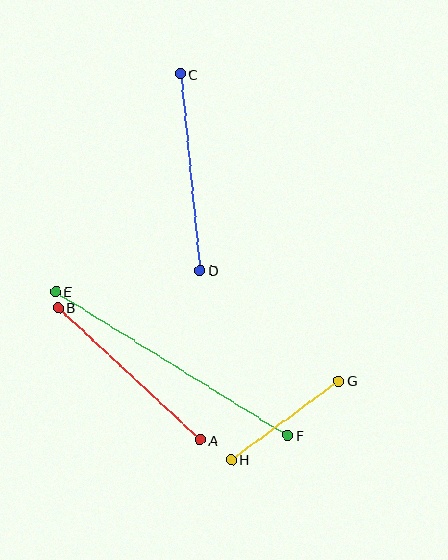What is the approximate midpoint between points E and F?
The midpoint is at approximately (172, 364) pixels.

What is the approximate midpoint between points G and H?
The midpoint is at approximately (285, 420) pixels.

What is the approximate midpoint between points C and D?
The midpoint is at approximately (190, 172) pixels.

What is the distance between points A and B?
The distance is approximately 194 pixels.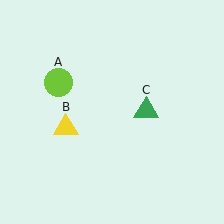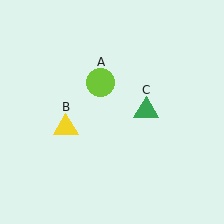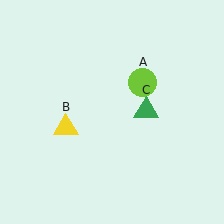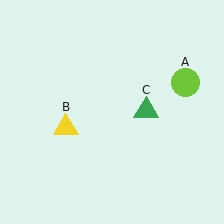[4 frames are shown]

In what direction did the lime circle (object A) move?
The lime circle (object A) moved right.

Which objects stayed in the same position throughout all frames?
Yellow triangle (object B) and green triangle (object C) remained stationary.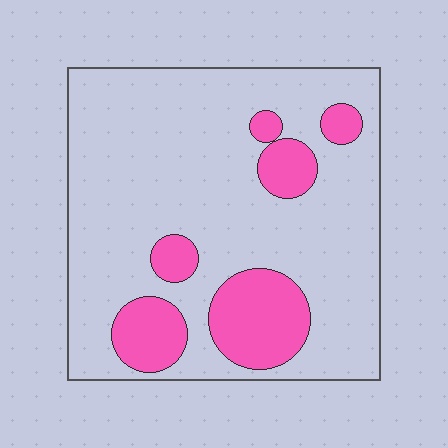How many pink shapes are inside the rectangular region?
6.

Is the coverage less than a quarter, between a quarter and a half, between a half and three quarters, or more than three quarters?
Less than a quarter.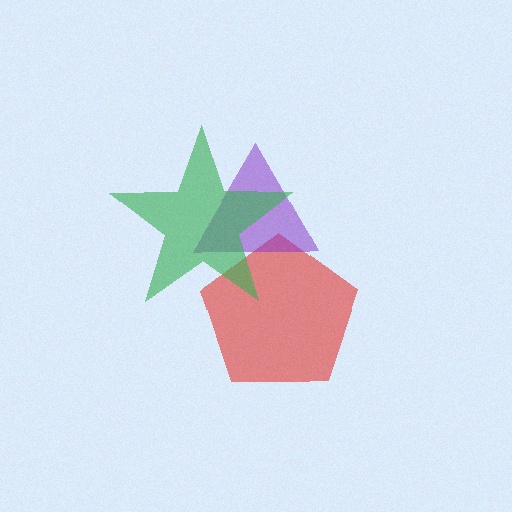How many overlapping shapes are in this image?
There are 3 overlapping shapes in the image.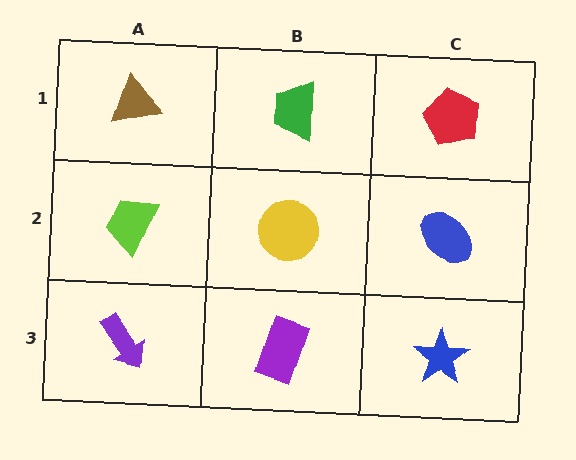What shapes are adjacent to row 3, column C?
A blue ellipse (row 2, column C), a purple rectangle (row 3, column B).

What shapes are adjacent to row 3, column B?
A yellow circle (row 2, column B), a purple arrow (row 3, column A), a blue star (row 3, column C).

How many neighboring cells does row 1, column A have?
2.